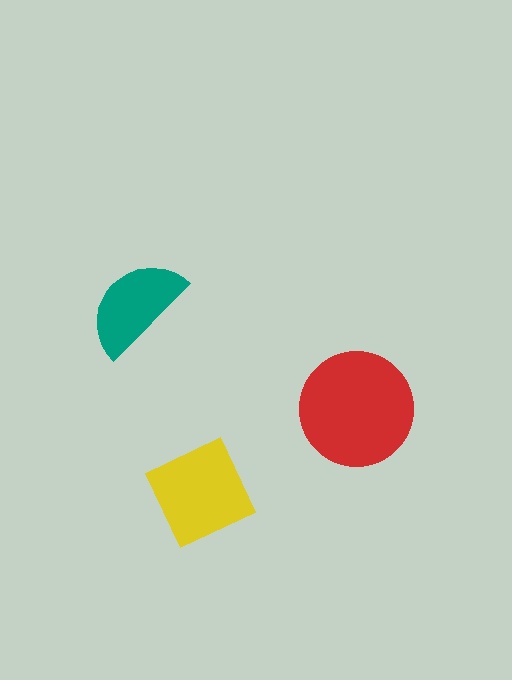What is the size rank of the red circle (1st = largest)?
1st.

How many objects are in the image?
There are 3 objects in the image.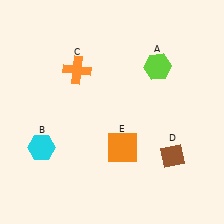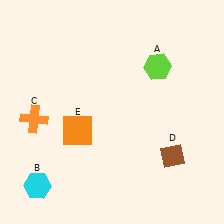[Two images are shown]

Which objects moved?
The objects that moved are: the cyan hexagon (B), the orange cross (C), the orange square (E).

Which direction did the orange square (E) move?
The orange square (E) moved left.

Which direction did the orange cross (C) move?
The orange cross (C) moved down.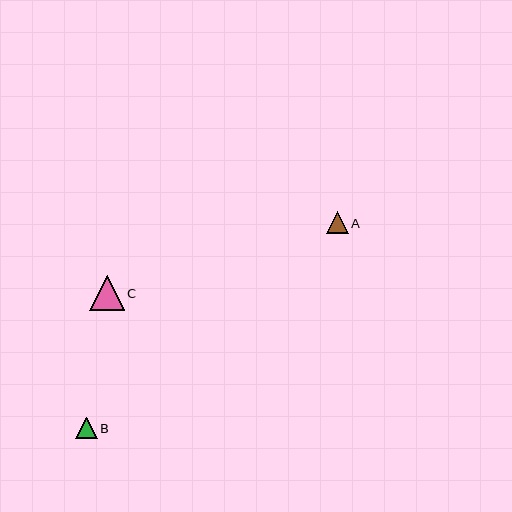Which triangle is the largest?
Triangle C is the largest with a size of approximately 35 pixels.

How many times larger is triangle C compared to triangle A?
Triangle C is approximately 1.6 times the size of triangle A.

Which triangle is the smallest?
Triangle B is the smallest with a size of approximately 22 pixels.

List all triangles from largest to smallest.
From largest to smallest: C, A, B.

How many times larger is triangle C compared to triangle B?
Triangle C is approximately 1.6 times the size of triangle B.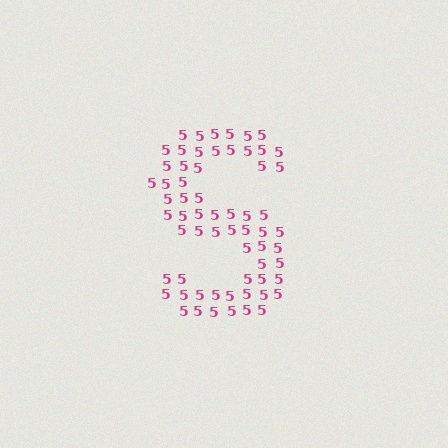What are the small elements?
The small elements are digit 5's.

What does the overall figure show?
The overall figure shows the letter S.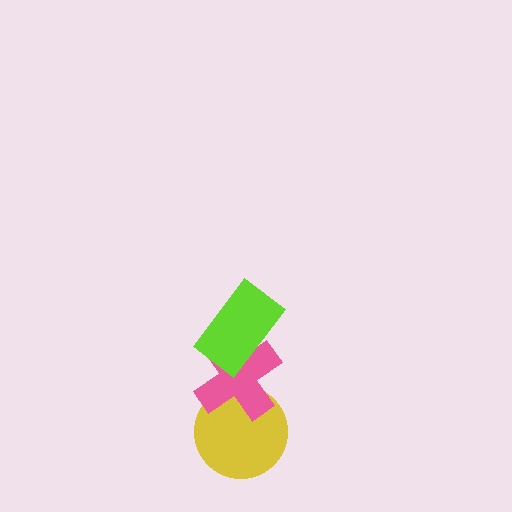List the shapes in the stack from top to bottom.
From top to bottom: the lime rectangle, the pink cross, the yellow circle.